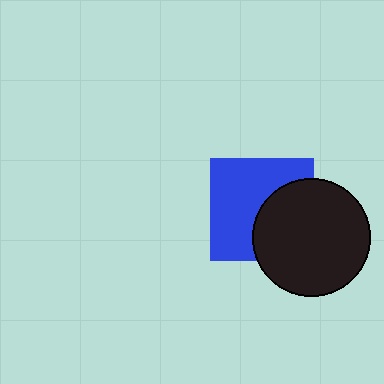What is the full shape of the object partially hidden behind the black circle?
The partially hidden object is a blue square.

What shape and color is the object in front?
The object in front is a black circle.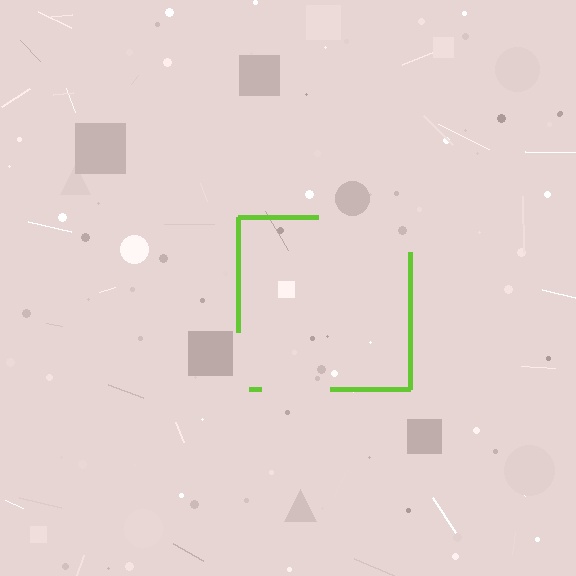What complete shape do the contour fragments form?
The contour fragments form a square.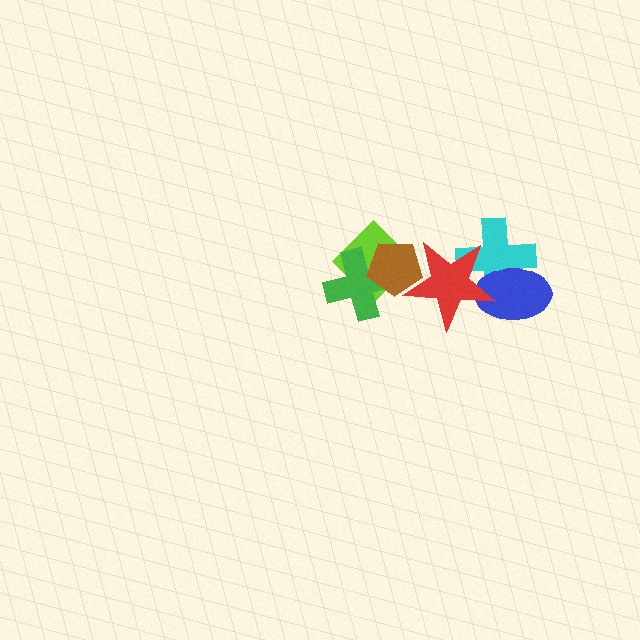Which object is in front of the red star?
The brown pentagon is in front of the red star.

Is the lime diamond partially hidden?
Yes, it is partially covered by another shape.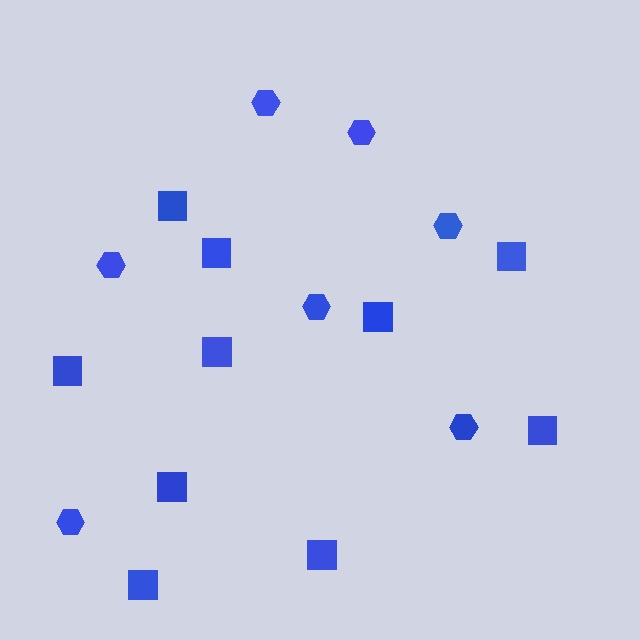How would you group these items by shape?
There are 2 groups: one group of squares (10) and one group of hexagons (7).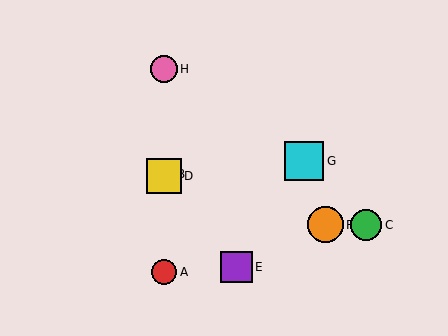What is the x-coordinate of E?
Object E is at x≈236.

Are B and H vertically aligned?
Yes, both are at x≈164.